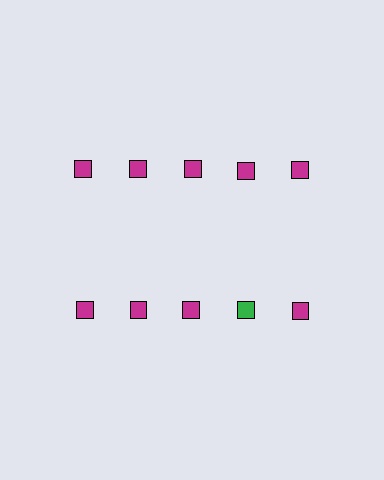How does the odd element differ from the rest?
It has a different color: green instead of magenta.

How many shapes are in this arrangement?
There are 10 shapes arranged in a grid pattern.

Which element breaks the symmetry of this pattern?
The green square in the second row, second from right column breaks the symmetry. All other shapes are magenta squares.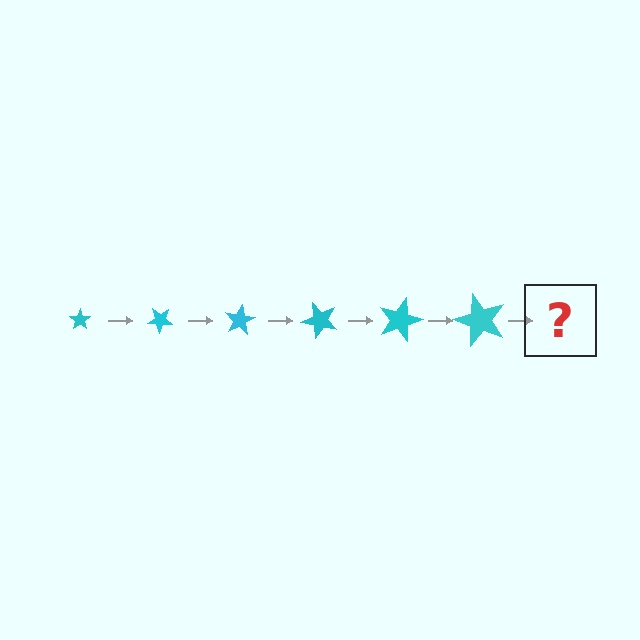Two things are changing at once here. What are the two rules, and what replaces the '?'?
The two rules are that the star grows larger each step and it rotates 40 degrees each step. The '?' should be a star, larger than the previous one and rotated 240 degrees from the start.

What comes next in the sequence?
The next element should be a star, larger than the previous one and rotated 240 degrees from the start.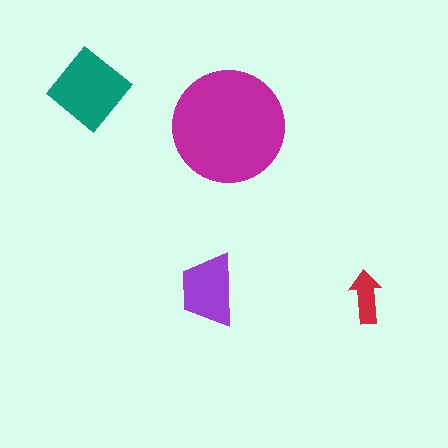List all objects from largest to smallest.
The magenta circle, the teal diamond, the purple trapezoid, the red arrow.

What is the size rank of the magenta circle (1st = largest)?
1st.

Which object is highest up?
The teal diamond is topmost.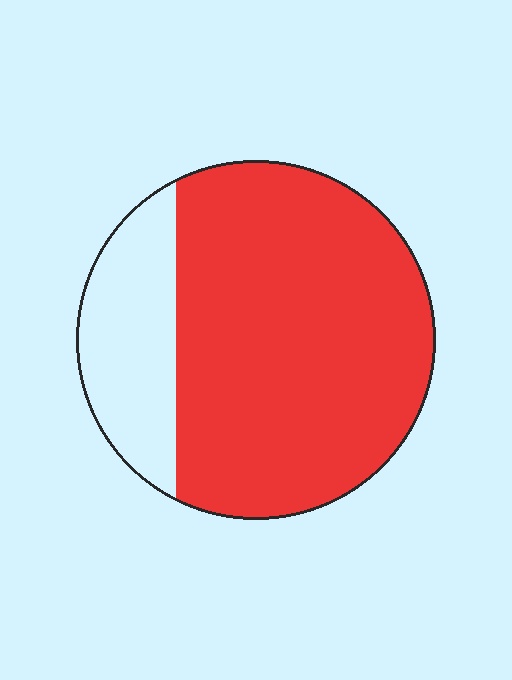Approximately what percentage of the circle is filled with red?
Approximately 75%.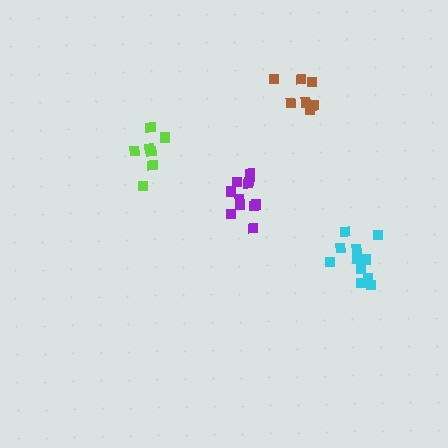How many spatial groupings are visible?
There are 4 spatial groupings.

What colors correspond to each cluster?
The clusters are colored: lime, brown, purple, cyan.